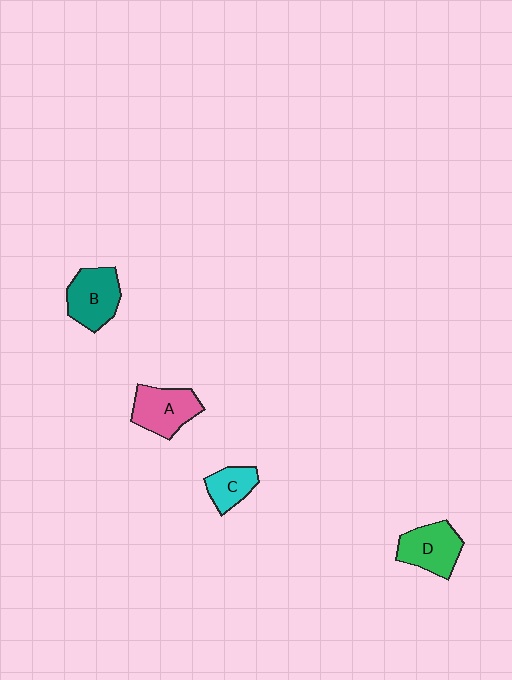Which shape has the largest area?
Shape B (teal).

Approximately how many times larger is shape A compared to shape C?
Approximately 1.6 times.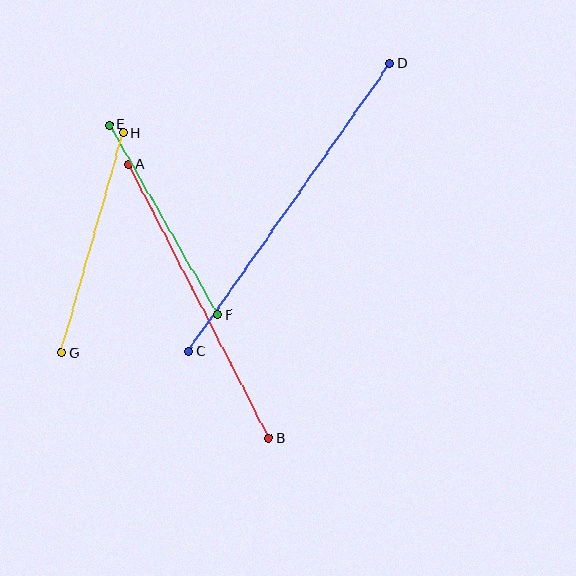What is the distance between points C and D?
The distance is approximately 351 pixels.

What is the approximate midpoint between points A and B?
The midpoint is at approximately (198, 301) pixels.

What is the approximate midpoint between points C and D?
The midpoint is at approximately (289, 207) pixels.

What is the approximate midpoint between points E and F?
The midpoint is at approximately (163, 220) pixels.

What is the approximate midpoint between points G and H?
The midpoint is at approximately (92, 243) pixels.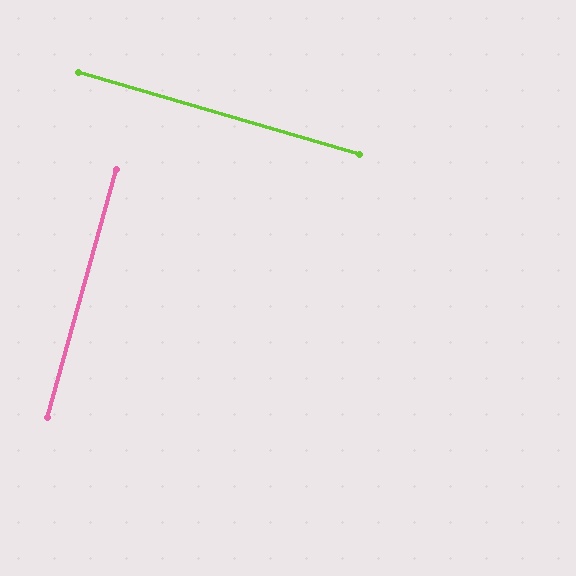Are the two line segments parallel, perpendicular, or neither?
Perpendicular — they meet at approximately 89°.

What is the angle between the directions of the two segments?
Approximately 89 degrees.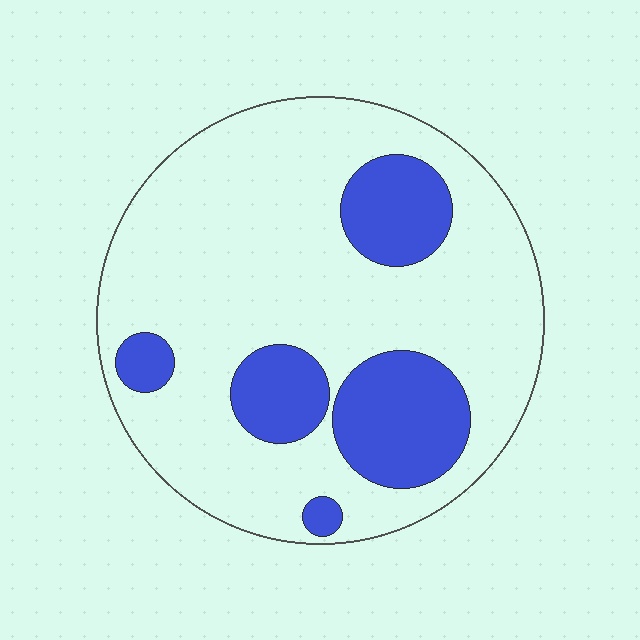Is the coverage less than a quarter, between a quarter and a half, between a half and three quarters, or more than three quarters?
Less than a quarter.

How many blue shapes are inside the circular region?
5.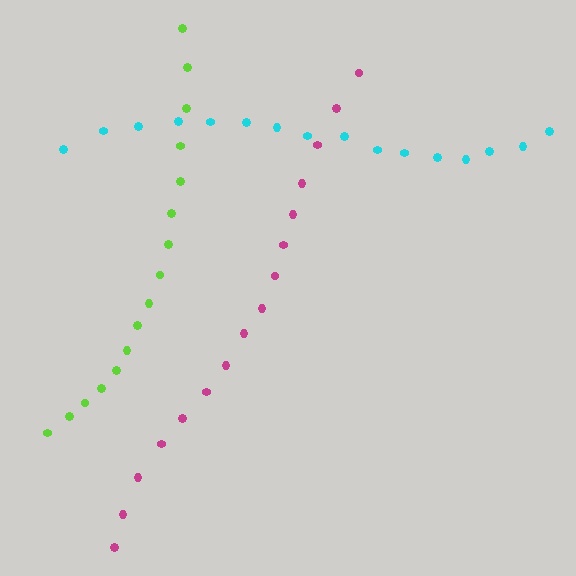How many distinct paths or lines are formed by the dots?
There are 3 distinct paths.